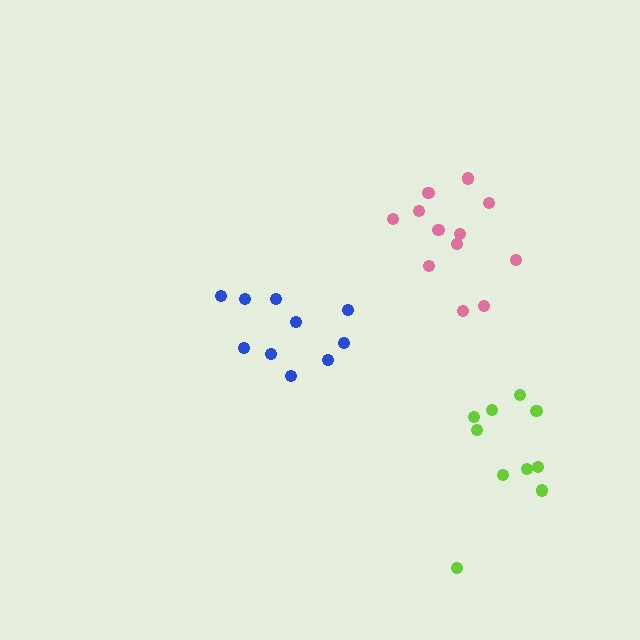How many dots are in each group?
Group 1: 10 dots, Group 2: 10 dots, Group 3: 12 dots (32 total).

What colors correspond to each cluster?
The clusters are colored: lime, blue, pink.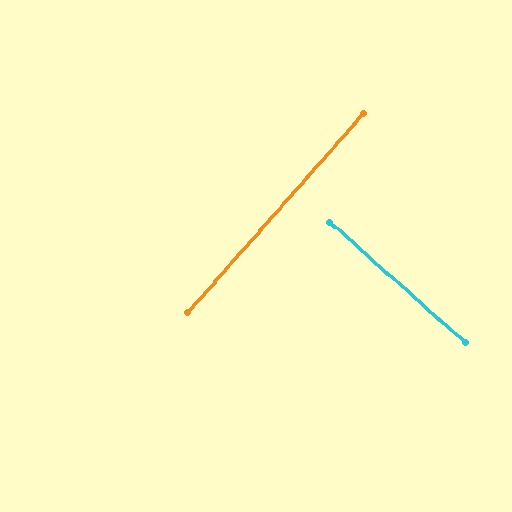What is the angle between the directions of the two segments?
Approximately 90 degrees.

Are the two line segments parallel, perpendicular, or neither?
Perpendicular — they meet at approximately 90°.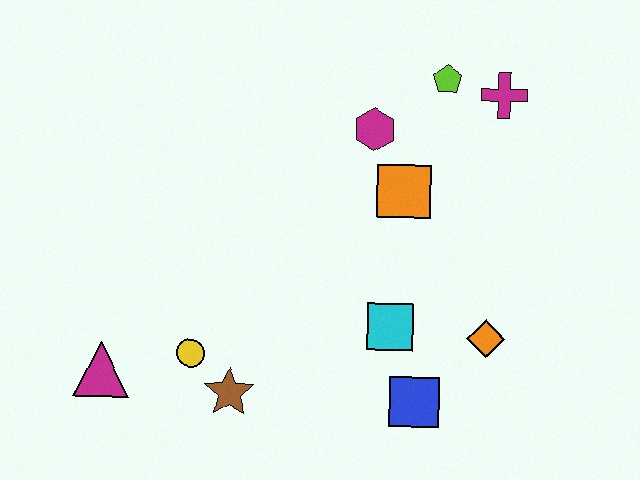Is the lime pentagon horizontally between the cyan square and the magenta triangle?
No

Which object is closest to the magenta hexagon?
The orange square is closest to the magenta hexagon.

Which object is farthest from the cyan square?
The magenta triangle is farthest from the cyan square.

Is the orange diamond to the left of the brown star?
No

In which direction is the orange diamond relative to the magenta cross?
The orange diamond is below the magenta cross.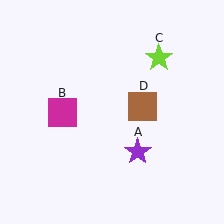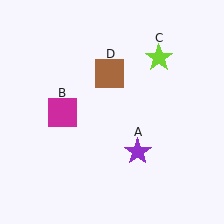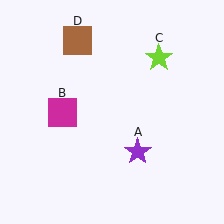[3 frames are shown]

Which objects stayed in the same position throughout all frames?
Purple star (object A) and magenta square (object B) and lime star (object C) remained stationary.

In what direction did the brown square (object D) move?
The brown square (object D) moved up and to the left.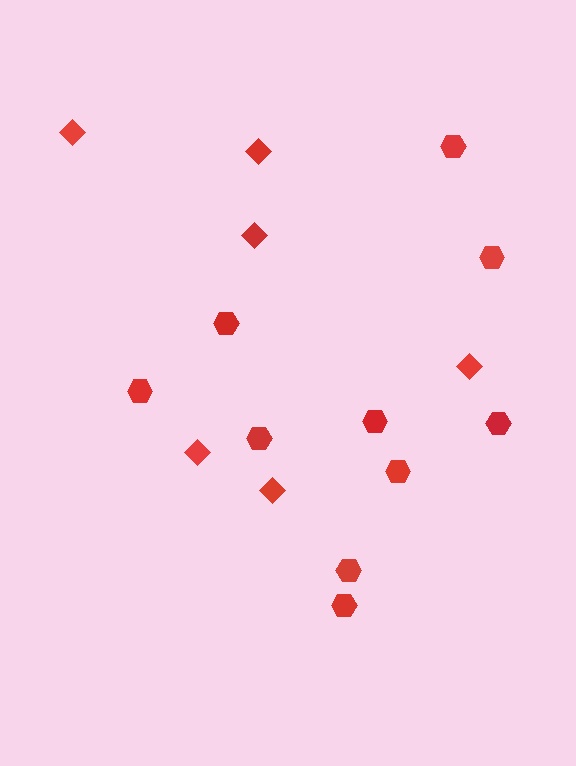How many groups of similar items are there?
There are 2 groups: one group of hexagons (10) and one group of diamonds (6).